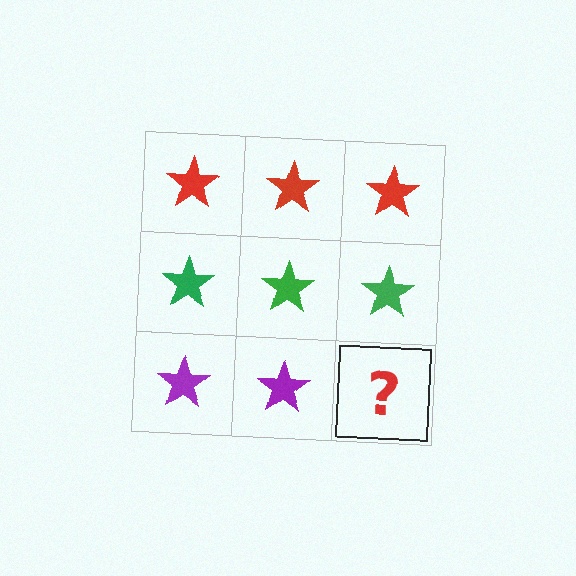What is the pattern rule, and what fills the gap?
The rule is that each row has a consistent color. The gap should be filled with a purple star.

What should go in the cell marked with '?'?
The missing cell should contain a purple star.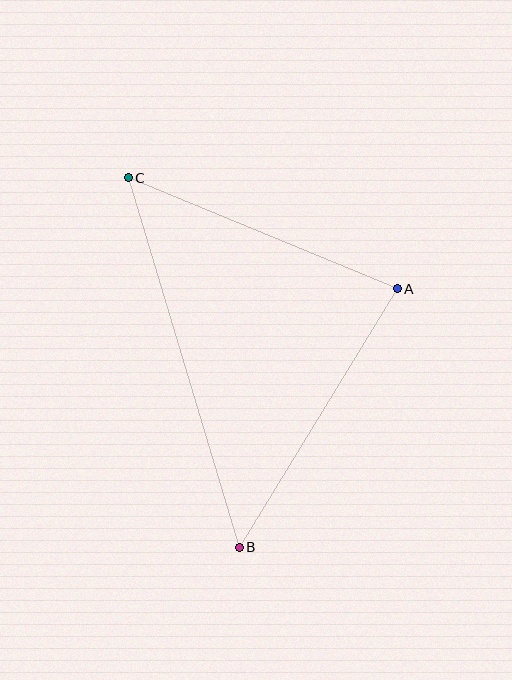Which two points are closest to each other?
Points A and C are closest to each other.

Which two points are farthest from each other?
Points B and C are farthest from each other.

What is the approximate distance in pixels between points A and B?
The distance between A and B is approximately 303 pixels.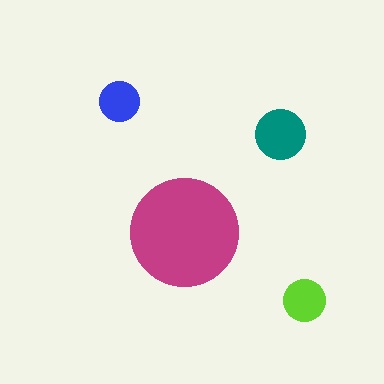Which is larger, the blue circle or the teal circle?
The teal one.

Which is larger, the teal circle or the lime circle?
The teal one.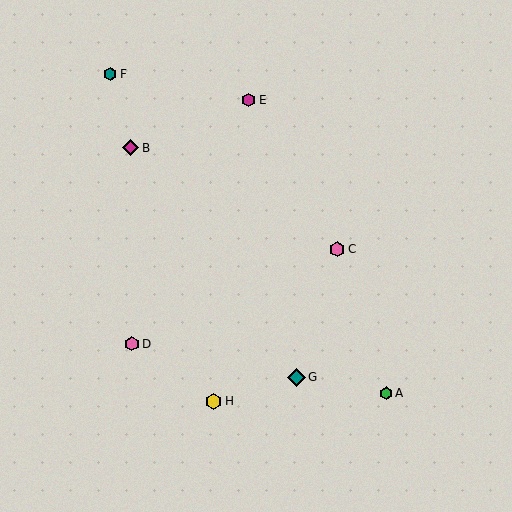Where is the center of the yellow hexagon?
The center of the yellow hexagon is at (213, 401).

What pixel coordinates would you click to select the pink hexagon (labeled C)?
Click at (337, 249) to select the pink hexagon C.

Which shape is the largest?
The teal diamond (labeled G) is the largest.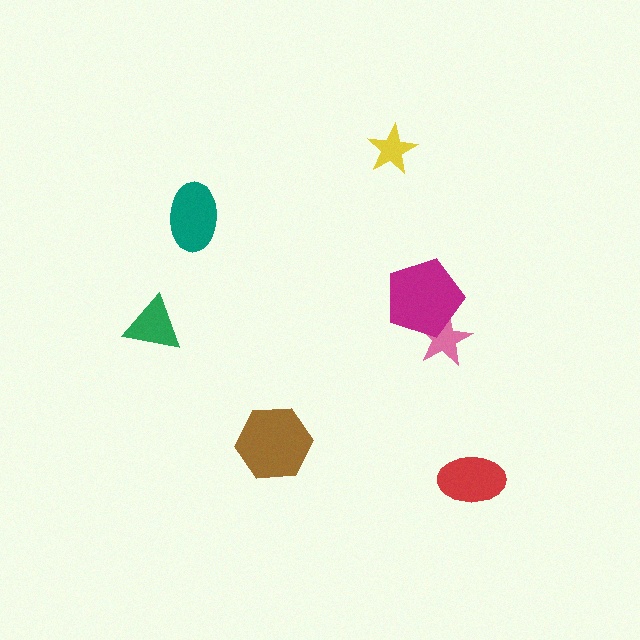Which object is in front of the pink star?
The magenta pentagon is in front of the pink star.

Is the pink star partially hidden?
Yes, it is partially covered by another shape.